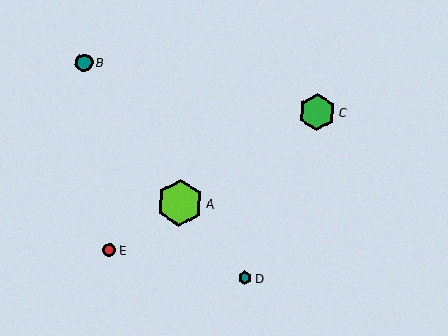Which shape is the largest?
The lime hexagon (labeled A) is the largest.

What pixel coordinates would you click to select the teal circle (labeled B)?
Click at (84, 63) to select the teal circle B.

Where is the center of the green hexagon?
The center of the green hexagon is at (317, 112).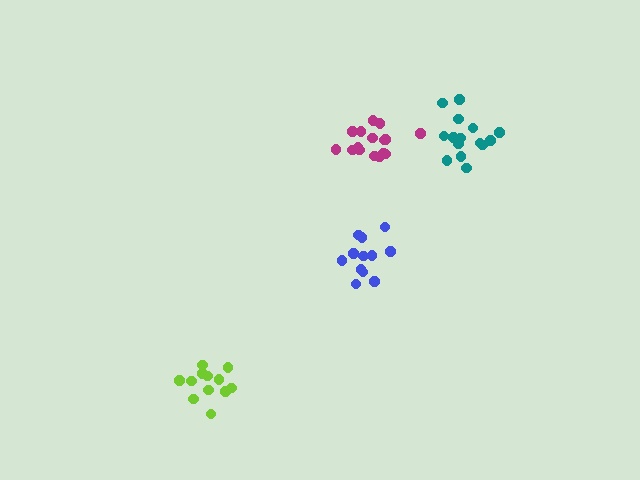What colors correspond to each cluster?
The clusters are colored: lime, magenta, blue, teal.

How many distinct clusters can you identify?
There are 4 distinct clusters.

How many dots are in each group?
Group 1: 12 dots, Group 2: 16 dots, Group 3: 12 dots, Group 4: 15 dots (55 total).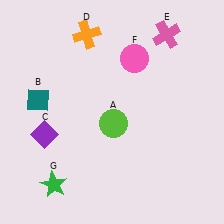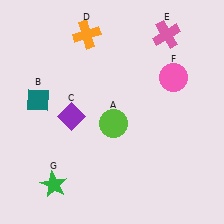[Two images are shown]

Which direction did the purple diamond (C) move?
The purple diamond (C) moved right.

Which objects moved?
The objects that moved are: the purple diamond (C), the pink circle (F).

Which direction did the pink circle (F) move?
The pink circle (F) moved right.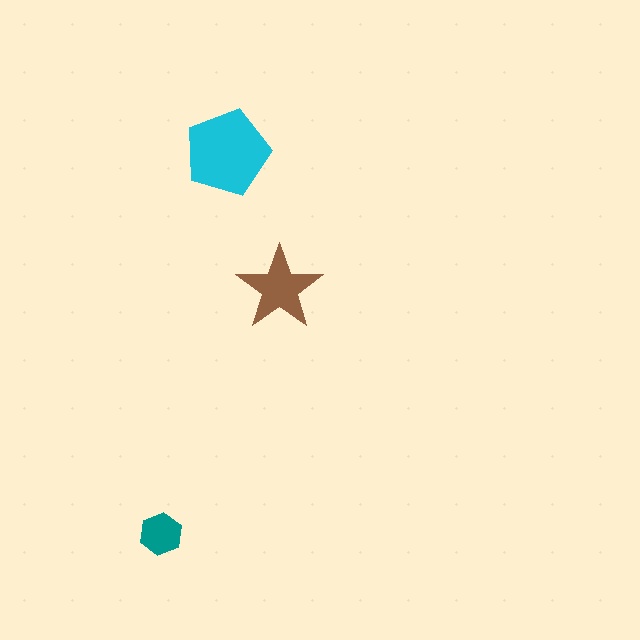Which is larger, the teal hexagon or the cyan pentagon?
The cyan pentagon.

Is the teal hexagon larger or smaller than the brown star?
Smaller.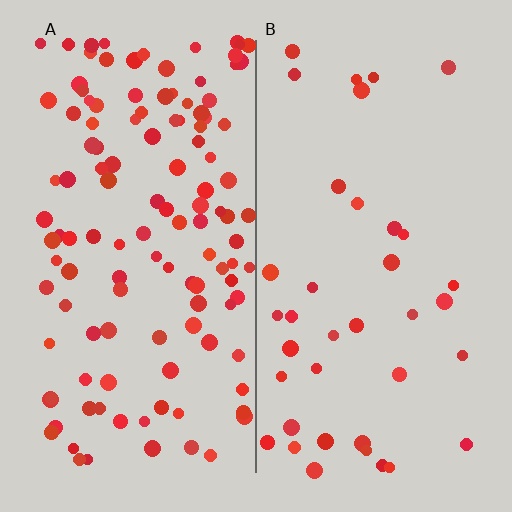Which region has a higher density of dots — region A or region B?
A (the left).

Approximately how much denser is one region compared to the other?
Approximately 3.3× — region A over region B.